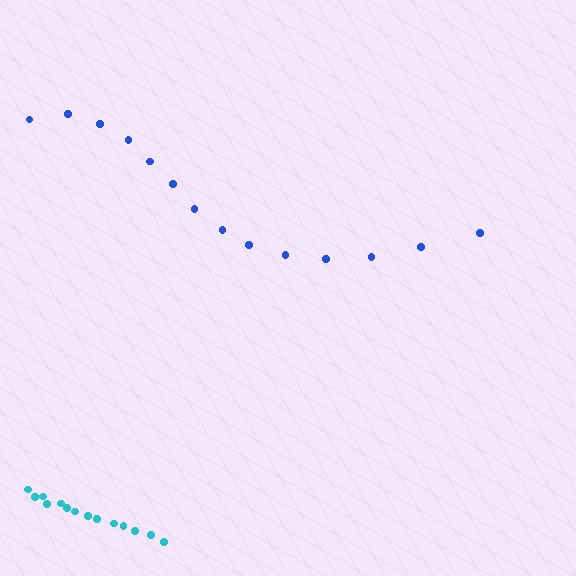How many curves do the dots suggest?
There are 2 distinct paths.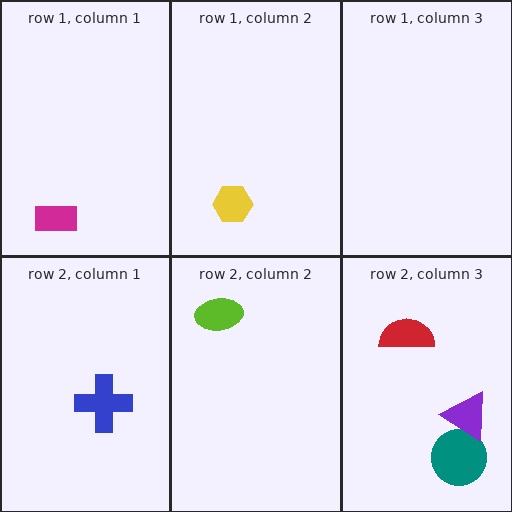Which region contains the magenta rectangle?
The row 1, column 1 region.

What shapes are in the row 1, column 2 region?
The yellow hexagon.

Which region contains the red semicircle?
The row 2, column 3 region.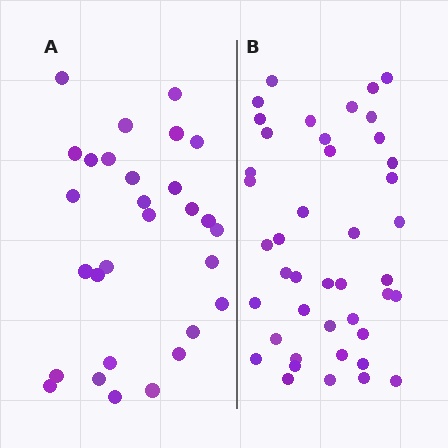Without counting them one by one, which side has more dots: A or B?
Region B (the right region) has more dots.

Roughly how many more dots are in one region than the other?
Region B has approximately 15 more dots than region A.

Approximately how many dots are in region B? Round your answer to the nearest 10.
About 40 dots. (The exact count is 43, which rounds to 40.)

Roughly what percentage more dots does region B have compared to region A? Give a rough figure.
About 50% more.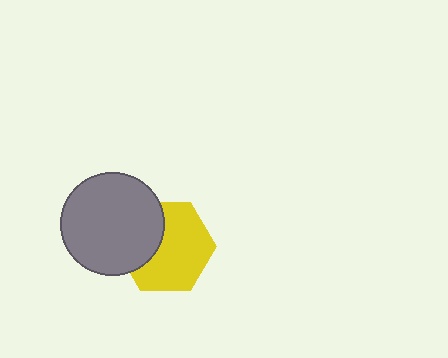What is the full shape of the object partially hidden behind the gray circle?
The partially hidden object is a yellow hexagon.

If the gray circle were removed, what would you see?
You would see the complete yellow hexagon.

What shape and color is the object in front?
The object in front is a gray circle.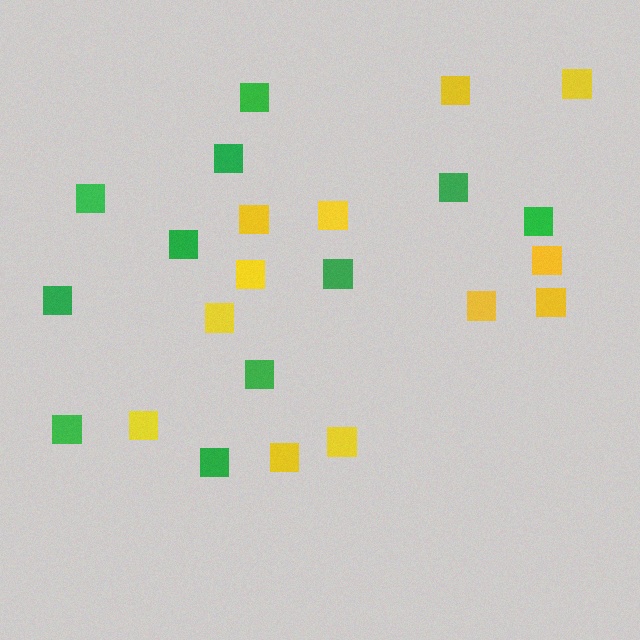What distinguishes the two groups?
There are 2 groups: one group of green squares (11) and one group of yellow squares (12).